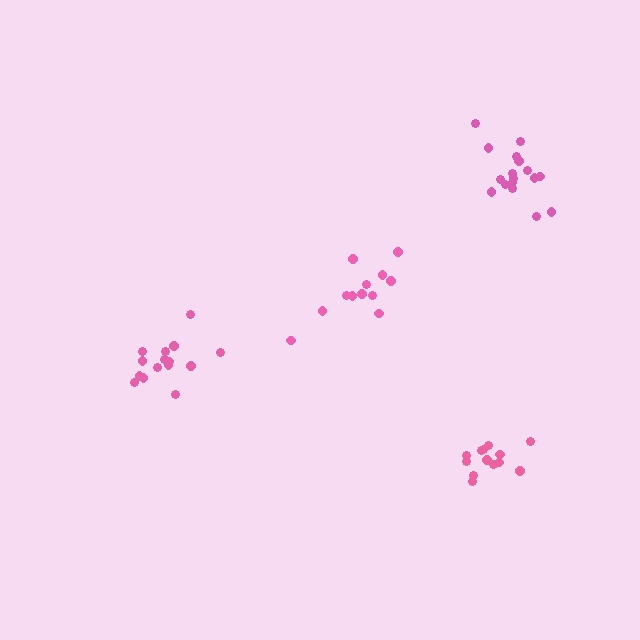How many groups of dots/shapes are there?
There are 4 groups.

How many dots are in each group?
Group 1: 15 dots, Group 2: 17 dots, Group 3: 13 dots, Group 4: 12 dots (57 total).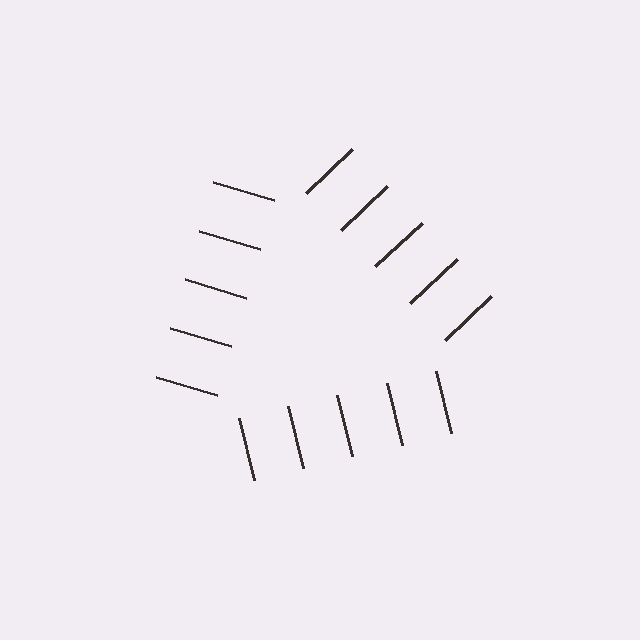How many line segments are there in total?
15 — 5 along each of the 3 edges.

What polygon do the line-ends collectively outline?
An illusory triangle — the line segments terminate on its edges but no continuous stroke is drawn.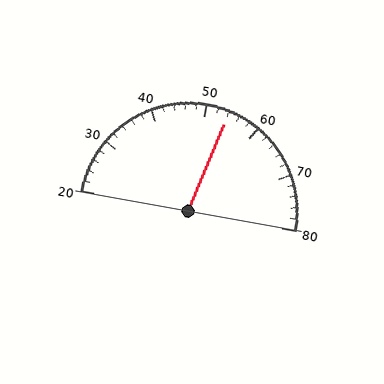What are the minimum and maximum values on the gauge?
The gauge ranges from 20 to 80.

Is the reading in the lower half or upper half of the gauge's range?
The reading is in the upper half of the range (20 to 80).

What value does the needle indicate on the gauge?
The needle indicates approximately 54.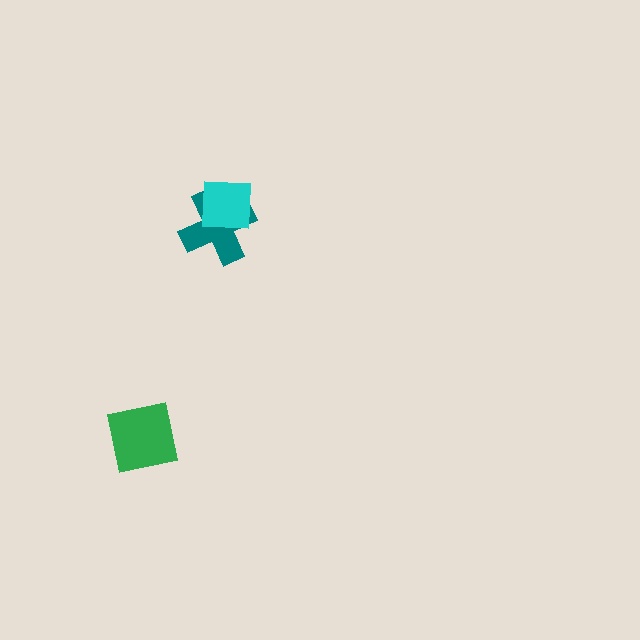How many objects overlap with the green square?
0 objects overlap with the green square.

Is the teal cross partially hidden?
Yes, it is partially covered by another shape.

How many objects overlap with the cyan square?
1 object overlaps with the cyan square.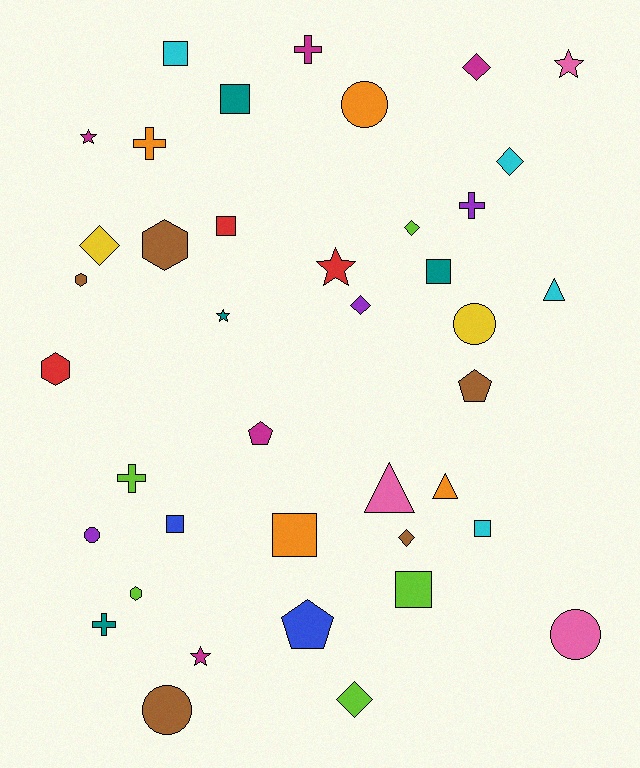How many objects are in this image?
There are 40 objects.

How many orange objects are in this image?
There are 4 orange objects.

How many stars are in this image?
There are 5 stars.